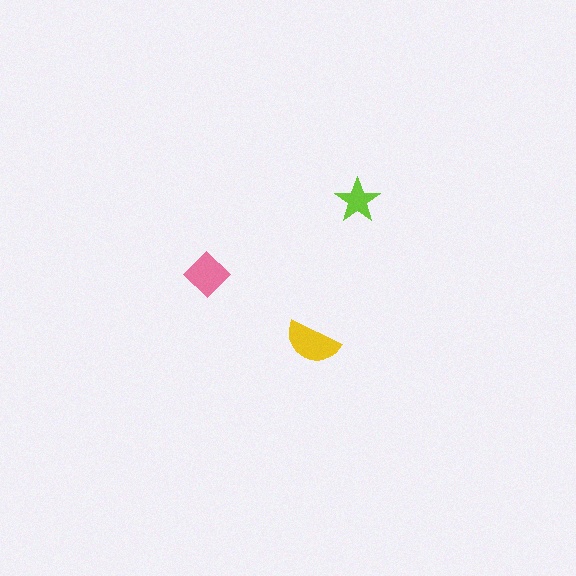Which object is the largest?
The yellow semicircle.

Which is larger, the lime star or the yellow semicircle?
The yellow semicircle.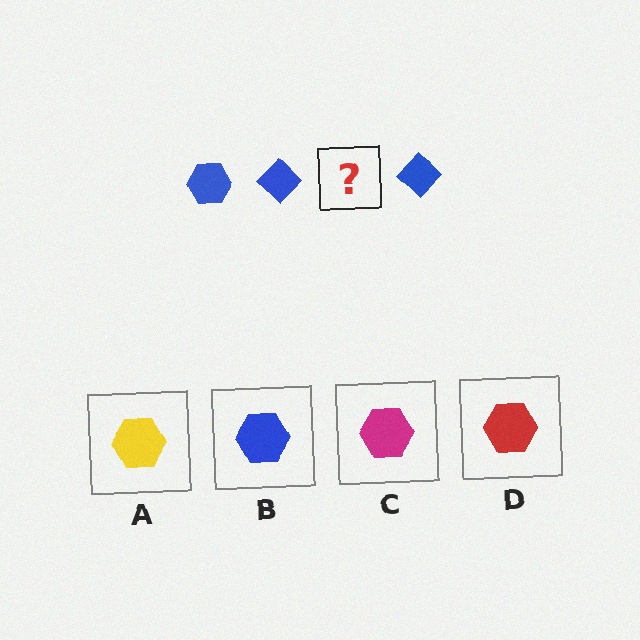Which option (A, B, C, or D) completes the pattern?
B.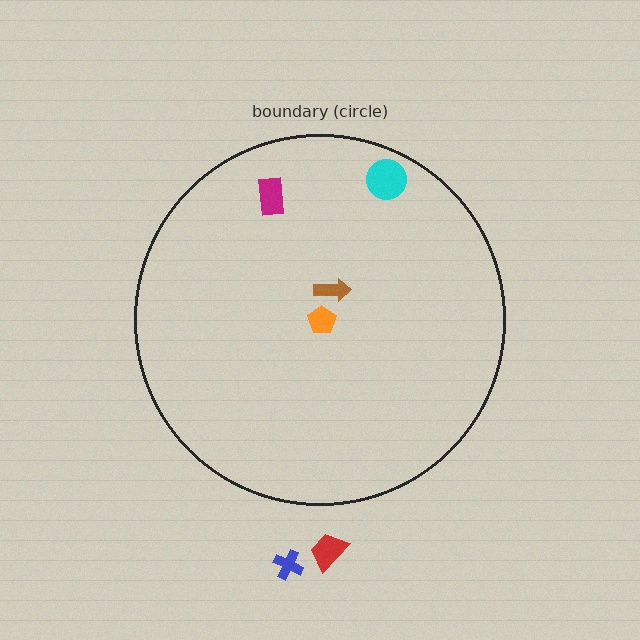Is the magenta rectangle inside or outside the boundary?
Inside.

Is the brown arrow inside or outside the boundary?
Inside.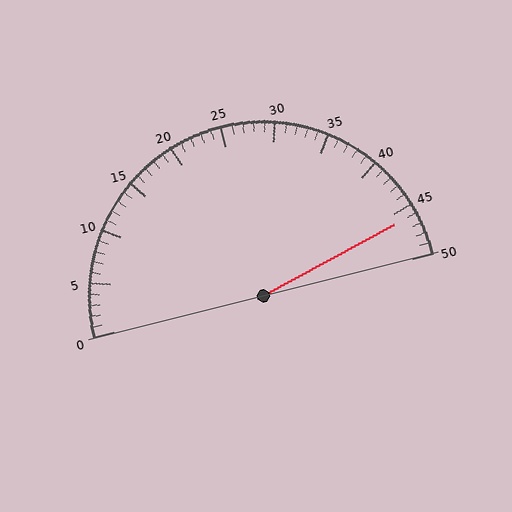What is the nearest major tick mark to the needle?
The nearest major tick mark is 45.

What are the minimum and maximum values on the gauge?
The gauge ranges from 0 to 50.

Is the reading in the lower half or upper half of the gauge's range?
The reading is in the upper half of the range (0 to 50).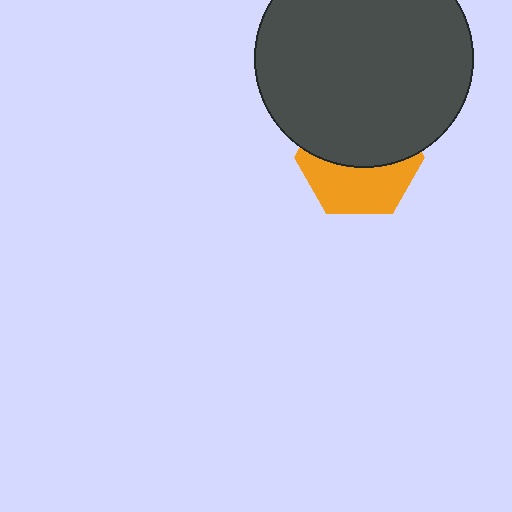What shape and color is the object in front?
The object in front is a dark gray circle.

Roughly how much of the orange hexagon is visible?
A small part of it is visible (roughly 45%).